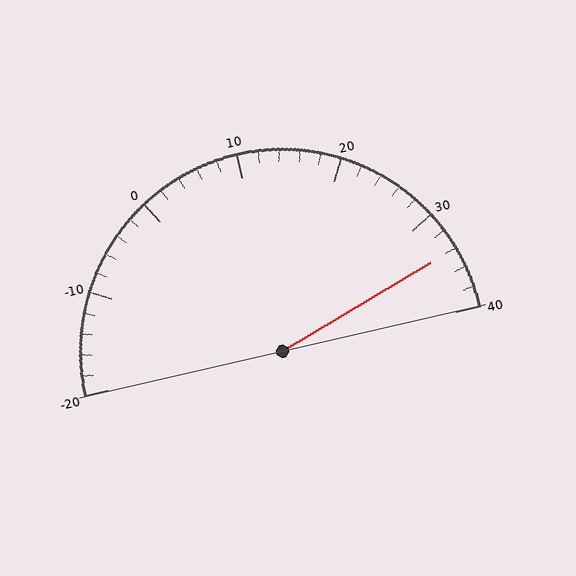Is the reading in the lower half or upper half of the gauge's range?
The reading is in the upper half of the range (-20 to 40).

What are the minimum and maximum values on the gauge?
The gauge ranges from -20 to 40.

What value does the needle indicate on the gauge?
The needle indicates approximately 34.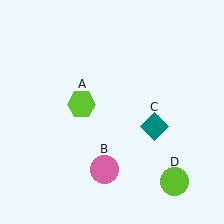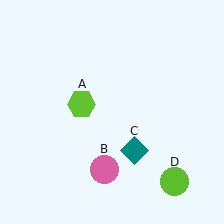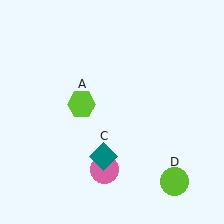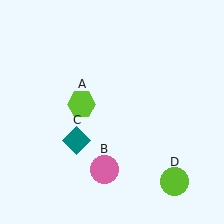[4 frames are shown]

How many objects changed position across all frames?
1 object changed position: teal diamond (object C).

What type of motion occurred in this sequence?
The teal diamond (object C) rotated clockwise around the center of the scene.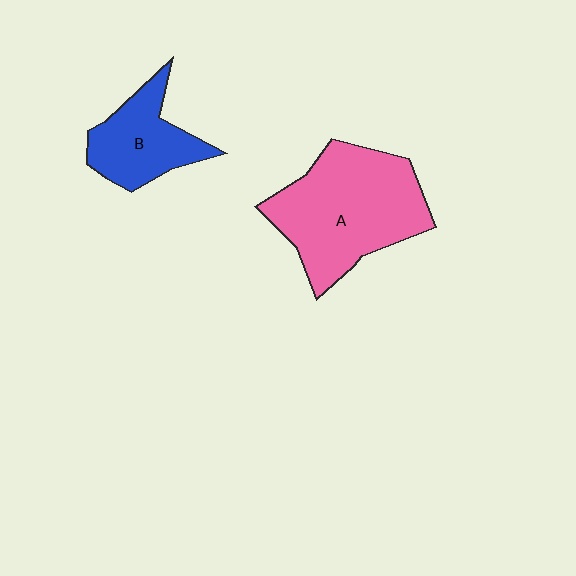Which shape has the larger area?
Shape A (pink).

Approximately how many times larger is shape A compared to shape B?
Approximately 1.9 times.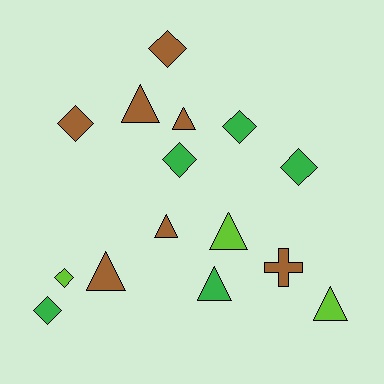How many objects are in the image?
There are 15 objects.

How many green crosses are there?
There are no green crosses.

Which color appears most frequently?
Brown, with 7 objects.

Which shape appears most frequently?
Diamond, with 7 objects.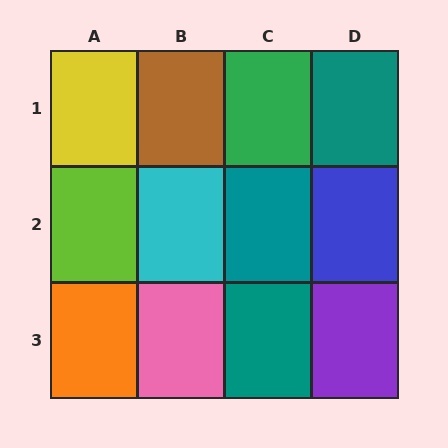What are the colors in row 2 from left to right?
Lime, cyan, teal, blue.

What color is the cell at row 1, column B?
Brown.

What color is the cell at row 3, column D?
Purple.